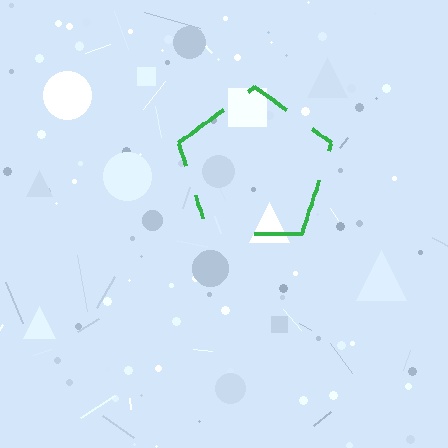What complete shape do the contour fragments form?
The contour fragments form a pentagon.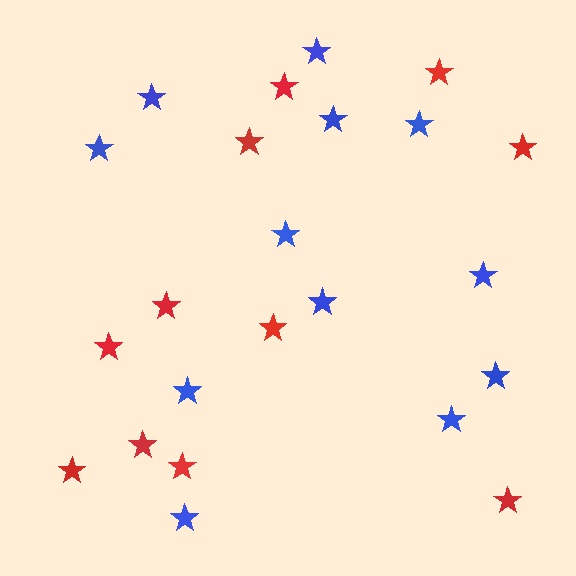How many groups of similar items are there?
There are 2 groups: one group of red stars (11) and one group of blue stars (12).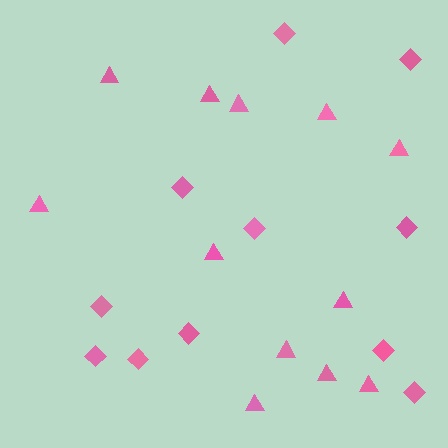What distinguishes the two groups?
There are 2 groups: one group of diamonds (11) and one group of triangles (12).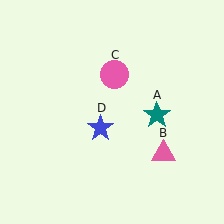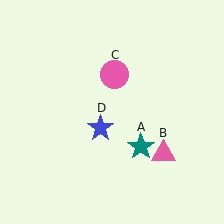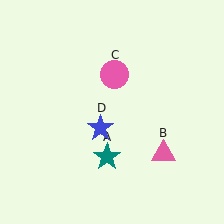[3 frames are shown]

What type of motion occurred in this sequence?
The teal star (object A) rotated clockwise around the center of the scene.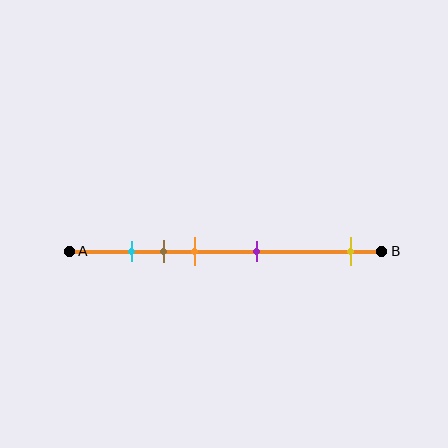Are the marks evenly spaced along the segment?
No, the marks are not evenly spaced.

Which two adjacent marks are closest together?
The cyan and brown marks are the closest adjacent pair.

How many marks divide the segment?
There are 5 marks dividing the segment.